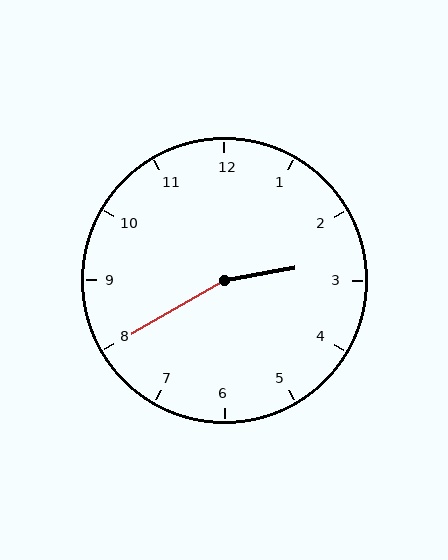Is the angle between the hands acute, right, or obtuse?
It is obtuse.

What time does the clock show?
2:40.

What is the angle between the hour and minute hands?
Approximately 160 degrees.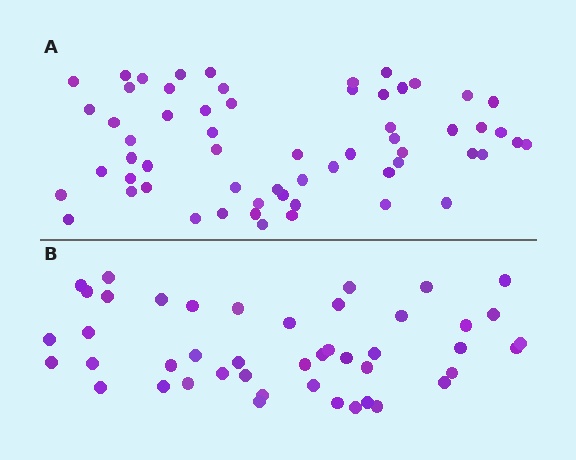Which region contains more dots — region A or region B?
Region A (the top region) has more dots.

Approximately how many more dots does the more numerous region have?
Region A has approximately 15 more dots than region B.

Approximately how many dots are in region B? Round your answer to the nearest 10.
About 40 dots. (The exact count is 45, which rounds to 40.)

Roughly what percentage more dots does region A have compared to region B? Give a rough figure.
About 35% more.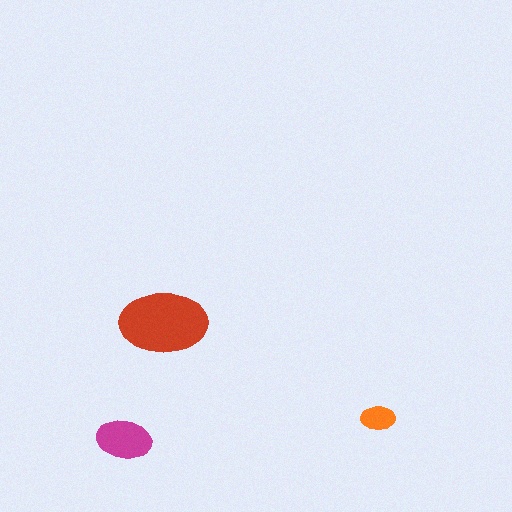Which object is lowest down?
The magenta ellipse is bottommost.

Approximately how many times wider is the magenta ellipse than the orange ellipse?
About 1.5 times wider.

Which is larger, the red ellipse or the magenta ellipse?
The red one.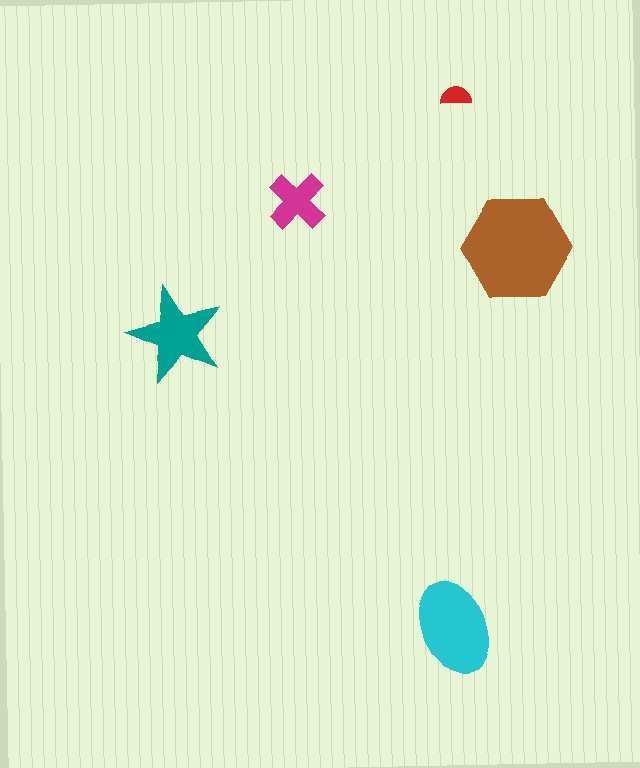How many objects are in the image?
There are 5 objects in the image.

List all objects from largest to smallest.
The brown hexagon, the cyan ellipse, the teal star, the magenta cross, the red semicircle.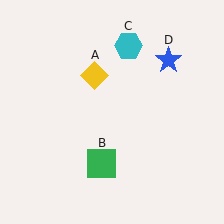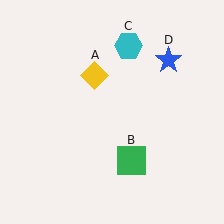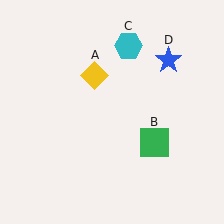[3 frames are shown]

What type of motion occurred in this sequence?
The green square (object B) rotated counterclockwise around the center of the scene.